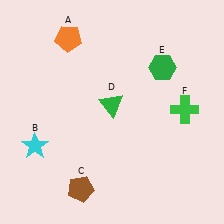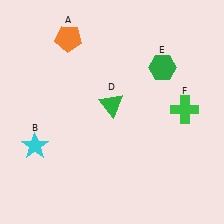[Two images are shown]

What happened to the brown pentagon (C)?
The brown pentagon (C) was removed in Image 2. It was in the bottom-left area of Image 1.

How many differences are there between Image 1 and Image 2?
There is 1 difference between the two images.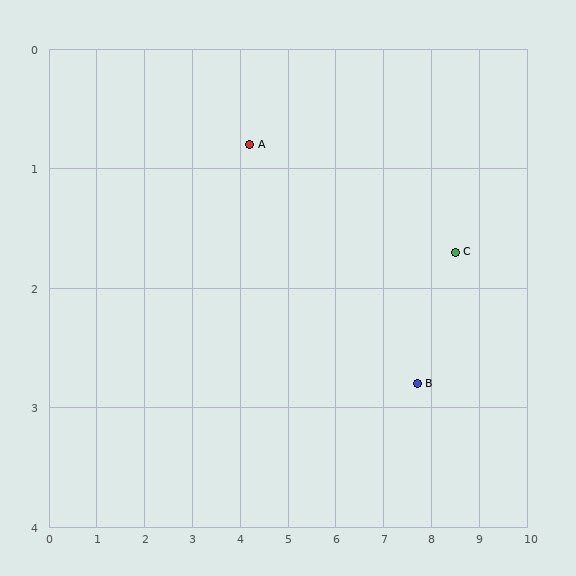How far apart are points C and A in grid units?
Points C and A are about 4.4 grid units apart.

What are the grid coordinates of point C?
Point C is at approximately (8.5, 1.7).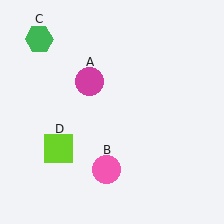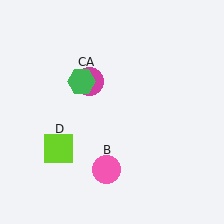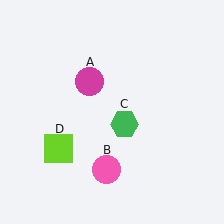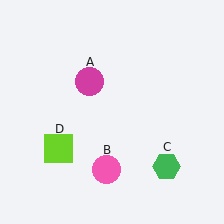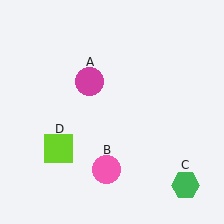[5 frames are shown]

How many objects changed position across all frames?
1 object changed position: green hexagon (object C).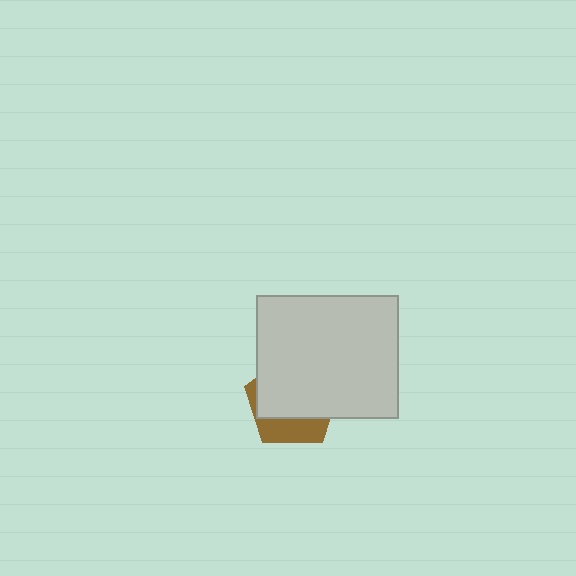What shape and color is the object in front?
The object in front is a light gray rectangle.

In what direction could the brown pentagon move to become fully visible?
The brown pentagon could move down. That would shift it out from behind the light gray rectangle entirely.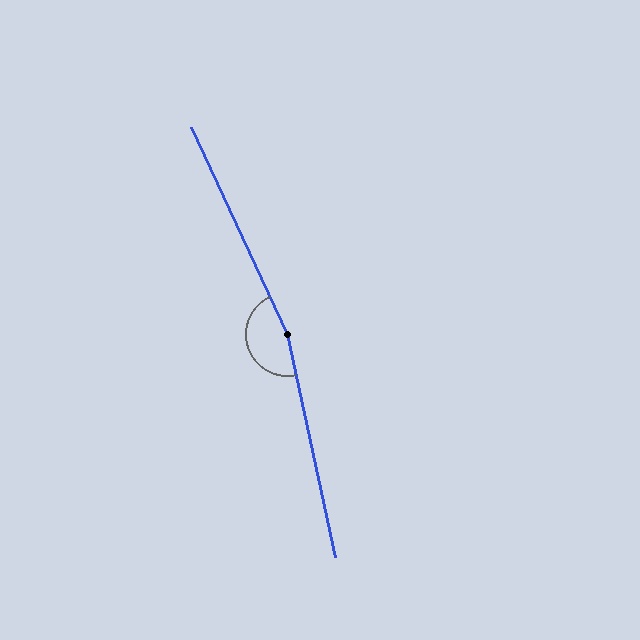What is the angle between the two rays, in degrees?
Approximately 167 degrees.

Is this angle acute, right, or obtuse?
It is obtuse.